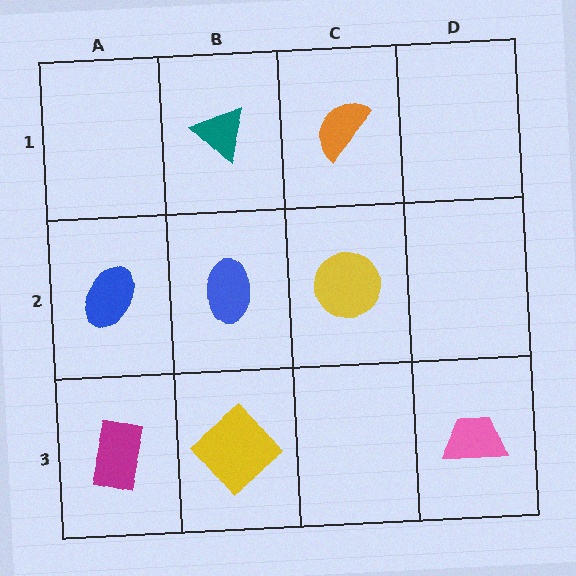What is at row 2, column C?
A yellow circle.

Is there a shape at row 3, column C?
No, that cell is empty.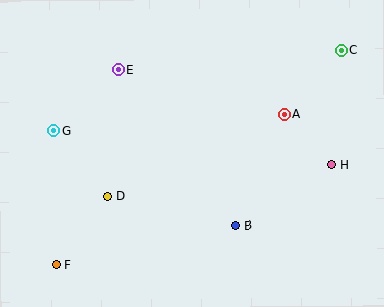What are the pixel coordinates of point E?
Point E is at (118, 69).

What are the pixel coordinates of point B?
Point B is at (235, 225).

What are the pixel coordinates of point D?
Point D is at (108, 196).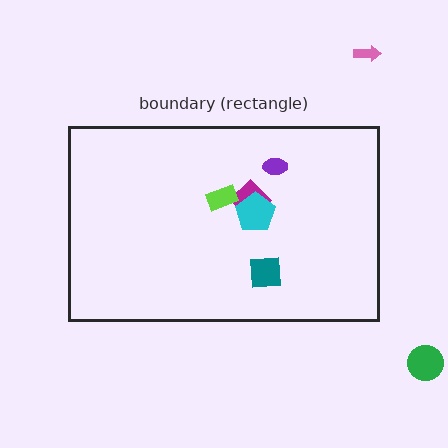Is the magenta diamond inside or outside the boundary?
Inside.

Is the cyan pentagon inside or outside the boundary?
Inside.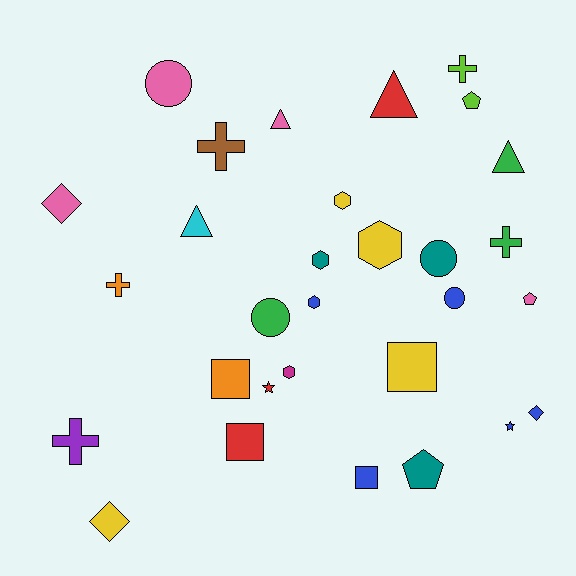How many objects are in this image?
There are 30 objects.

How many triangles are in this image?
There are 4 triangles.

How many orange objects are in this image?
There are 2 orange objects.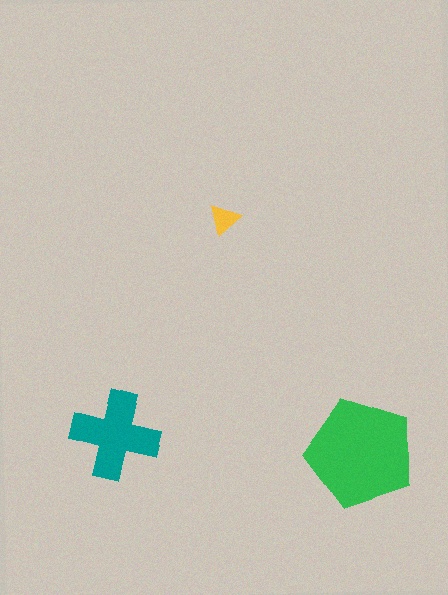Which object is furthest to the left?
The teal cross is leftmost.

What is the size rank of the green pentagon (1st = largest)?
1st.